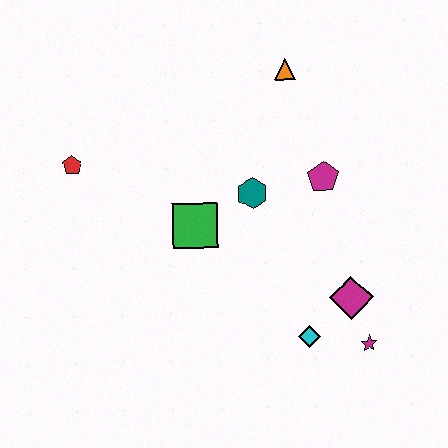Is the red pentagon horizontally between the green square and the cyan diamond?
No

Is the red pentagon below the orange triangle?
Yes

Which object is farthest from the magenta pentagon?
The red pentagon is farthest from the magenta pentagon.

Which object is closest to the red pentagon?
The green square is closest to the red pentagon.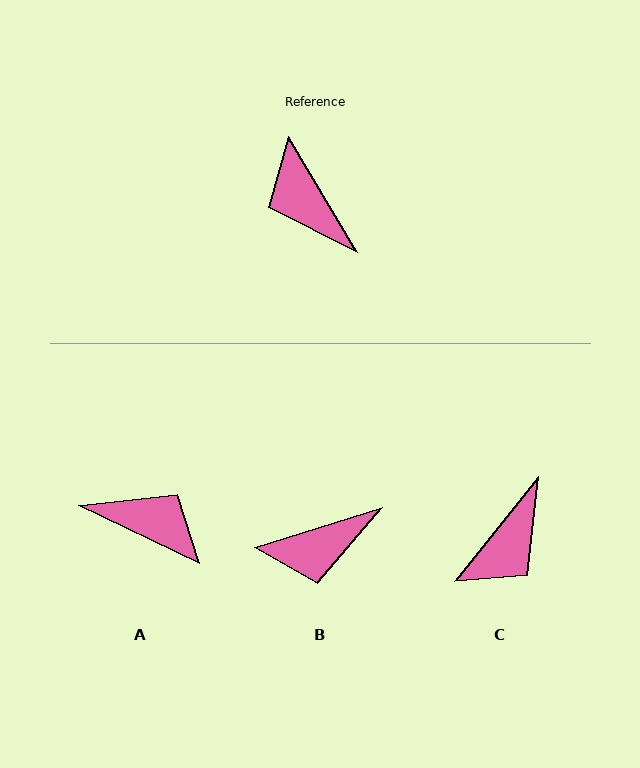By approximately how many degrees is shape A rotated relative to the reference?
Approximately 147 degrees clockwise.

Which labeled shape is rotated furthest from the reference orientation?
A, about 147 degrees away.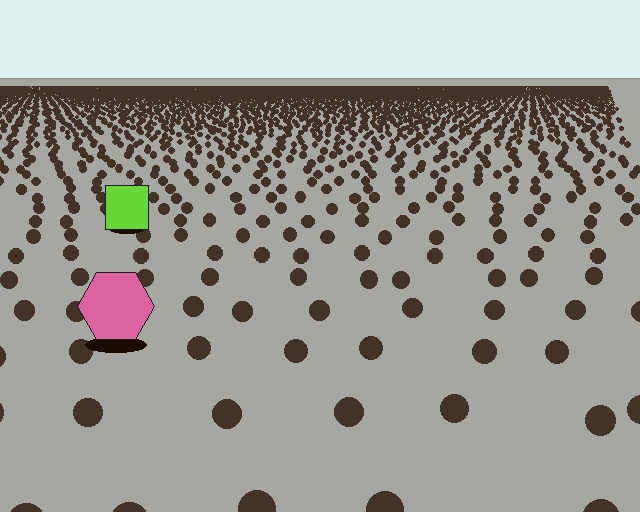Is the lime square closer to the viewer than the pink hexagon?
No. The pink hexagon is closer — you can tell from the texture gradient: the ground texture is coarser near it.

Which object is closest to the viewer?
The pink hexagon is closest. The texture marks near it are larger and more spread out.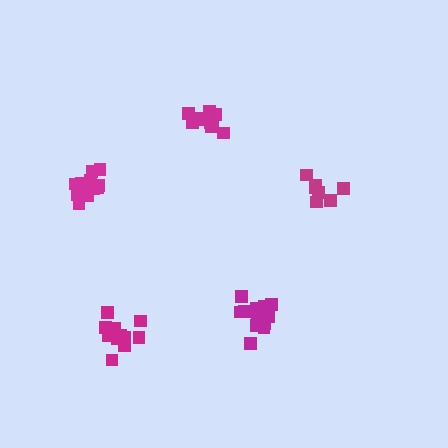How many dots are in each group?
Group 1: 11 dots, Group 2: 7 dots, Group 3: 12 dots, Group 4: 13 dots, Group 5: 11 dots (54 total).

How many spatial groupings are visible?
There are 5 spatial groupings.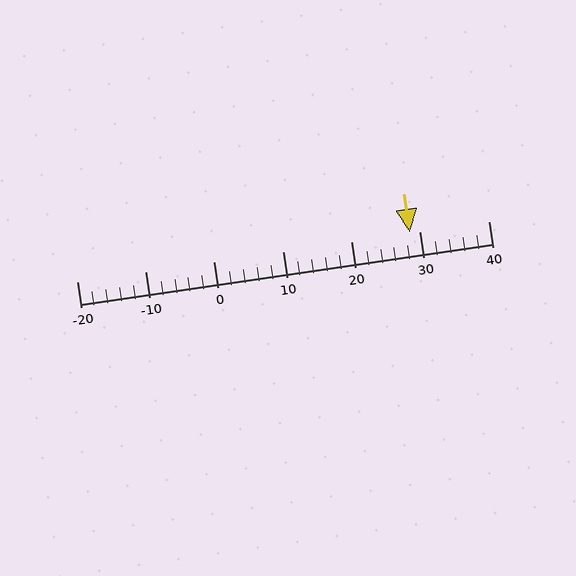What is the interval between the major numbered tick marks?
The major tick marks are spaced 10 units apart.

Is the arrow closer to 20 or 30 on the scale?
The arrow is closer to 30.